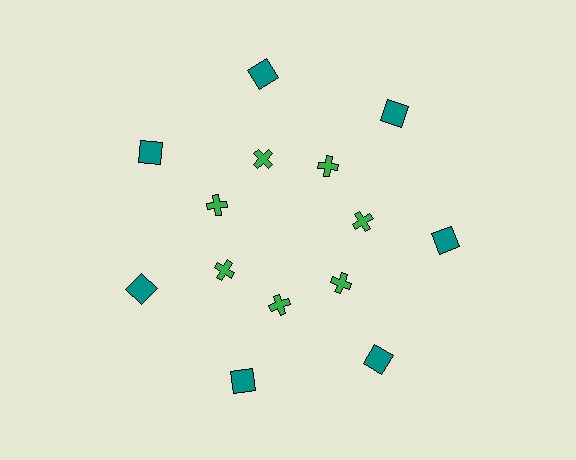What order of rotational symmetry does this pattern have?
This pattern has 7-fold rotational symmetry.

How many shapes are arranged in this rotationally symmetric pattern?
There are 14 shapes, arranged in 7 groups of 2.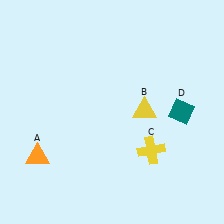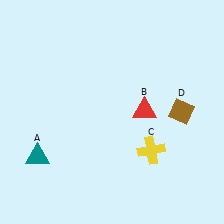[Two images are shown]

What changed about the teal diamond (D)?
In Image 1, D is teal. In Image 2, it changed to brown.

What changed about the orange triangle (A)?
In Image 1, A is orange. In Image 2, it changed to teal.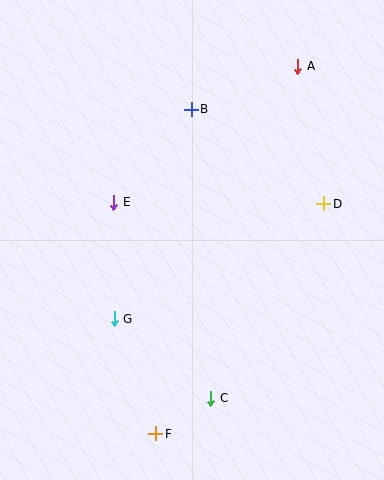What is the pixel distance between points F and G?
The distance between F and G is 123 pixels.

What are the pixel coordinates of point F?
Point F is at (156, 434).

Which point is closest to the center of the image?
Point E at (114, 202) is closest to the center.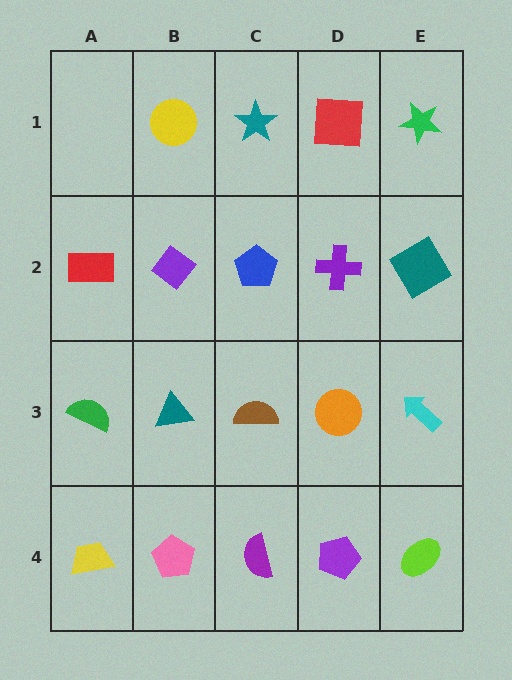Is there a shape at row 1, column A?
No, that cell is empty.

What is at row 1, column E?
A green star.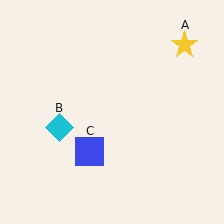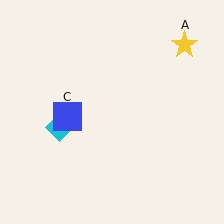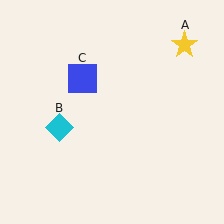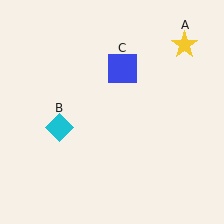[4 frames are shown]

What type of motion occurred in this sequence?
The blue square (object C) rotated clockwise around the center of the scene.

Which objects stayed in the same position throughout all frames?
Yellow star (object A) and cyan diamond (object B) remained stationary.